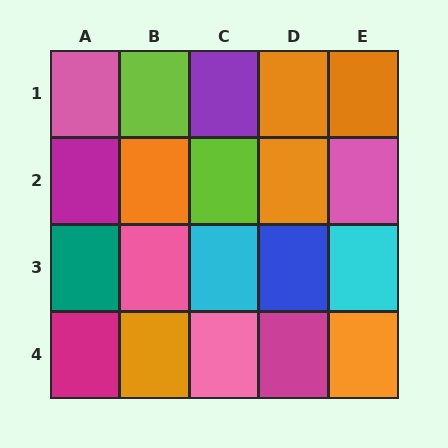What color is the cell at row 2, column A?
Magenta.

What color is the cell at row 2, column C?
Lime.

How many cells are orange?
6 cells are orange.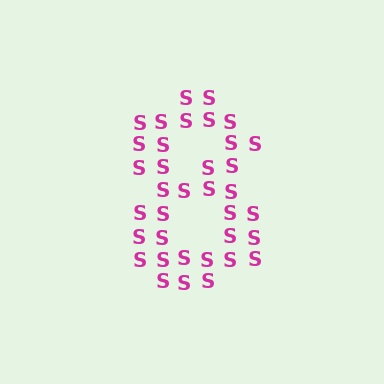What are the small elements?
The small elements are letter S's.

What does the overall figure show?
The overall figure shows the digit 8.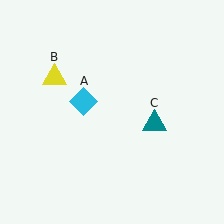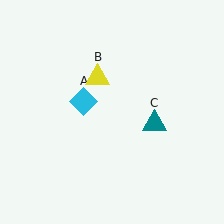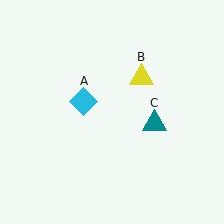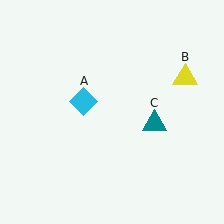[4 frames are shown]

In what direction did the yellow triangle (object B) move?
The yellow triangle (object B) moved right.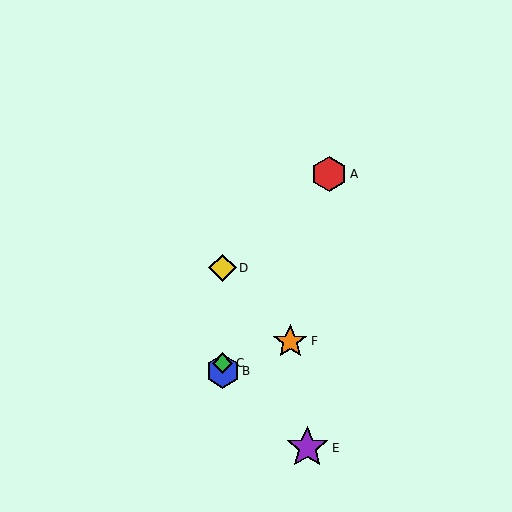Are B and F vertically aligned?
No, B is at x≈223 and F is at x≈290.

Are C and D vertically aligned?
Yes, both are at x≈223.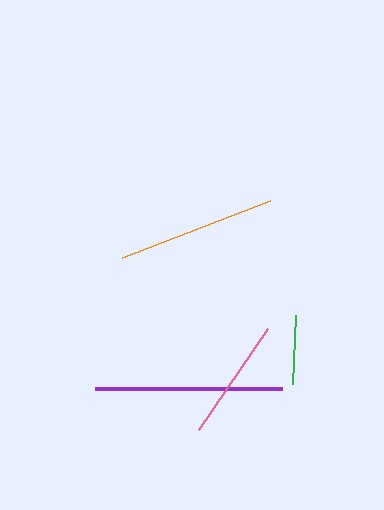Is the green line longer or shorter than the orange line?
The orange line is longer than the green line.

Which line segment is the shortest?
The green line is the shortest at approximately 69 pixels.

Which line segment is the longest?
The purple line is the longest at approximately 187 pixels.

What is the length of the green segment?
The green segment is approximately 69 pixels long.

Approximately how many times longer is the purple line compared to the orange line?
The purple line is approximately 1.2 times the length of the orange line.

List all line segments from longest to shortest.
From longest to shortest: purple, orange, pink, green.